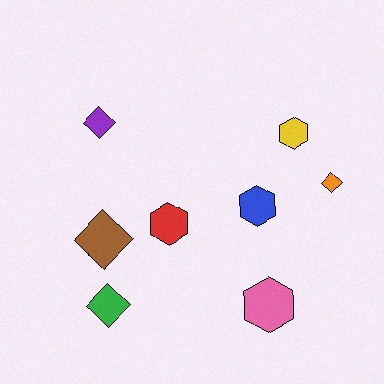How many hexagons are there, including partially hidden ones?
There are 4 hexagons.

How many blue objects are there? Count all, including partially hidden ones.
There is 1 blue object.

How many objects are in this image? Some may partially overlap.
There are 8 objects.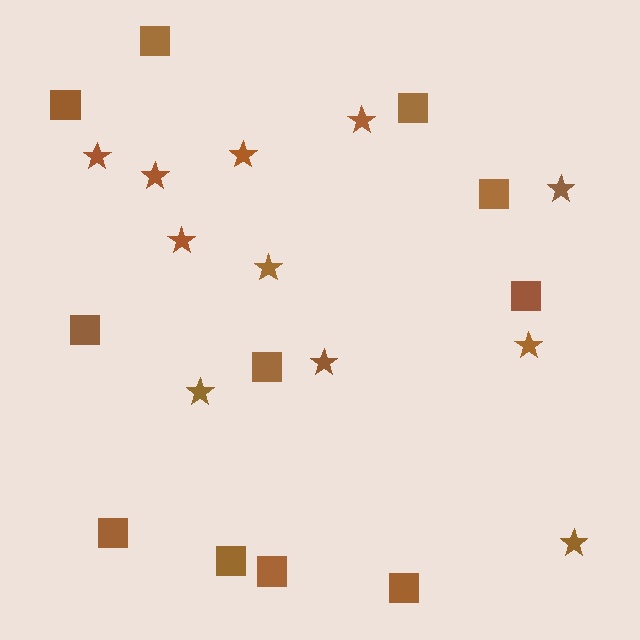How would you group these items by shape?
There are 2 groups: one group of squares (11) and one group of stars (11).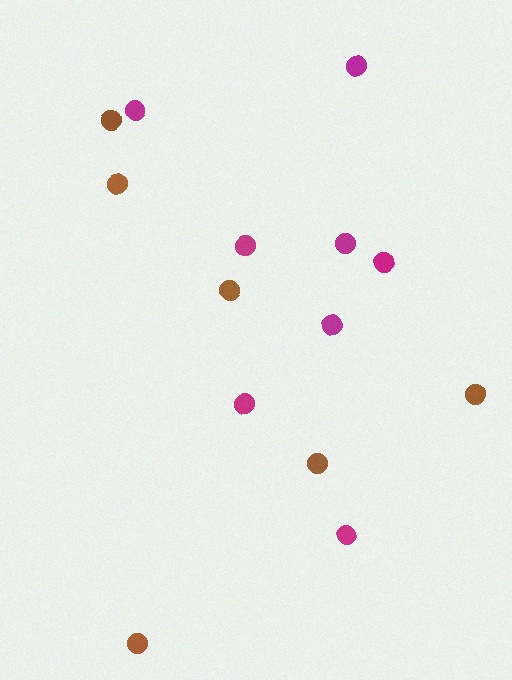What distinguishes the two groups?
There are 2 groups: one group of brown circles (6) and one group of magenta circles (8).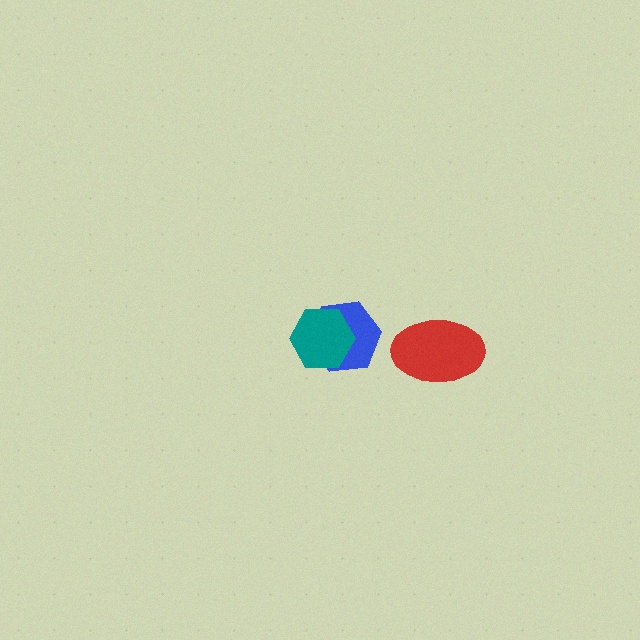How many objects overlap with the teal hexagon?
1 object overlaps with the teal hexagon.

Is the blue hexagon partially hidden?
Yes, it is partially covered by another shape.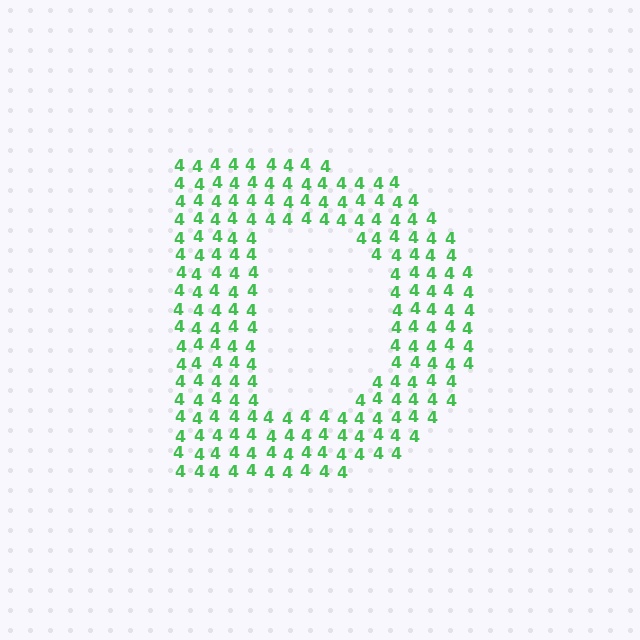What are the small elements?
The small elements are digit 4's.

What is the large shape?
The large shape is the letter D.